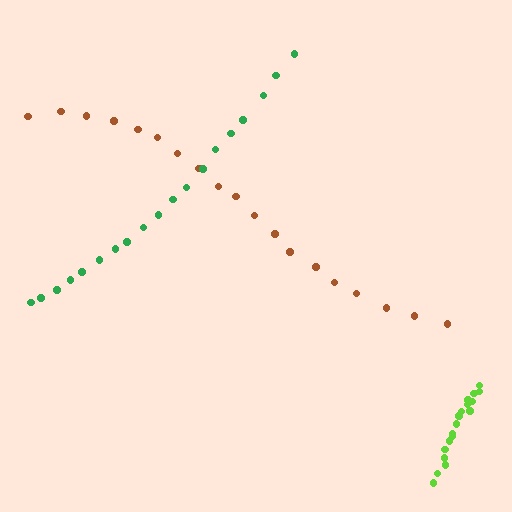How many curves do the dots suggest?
There are 3 distinct paths.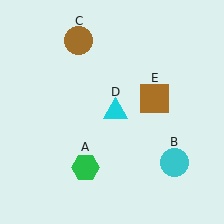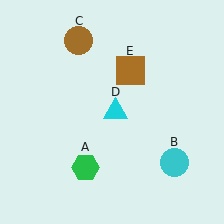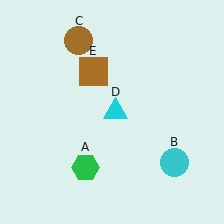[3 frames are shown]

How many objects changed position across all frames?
1 object changed position: brown square (object E).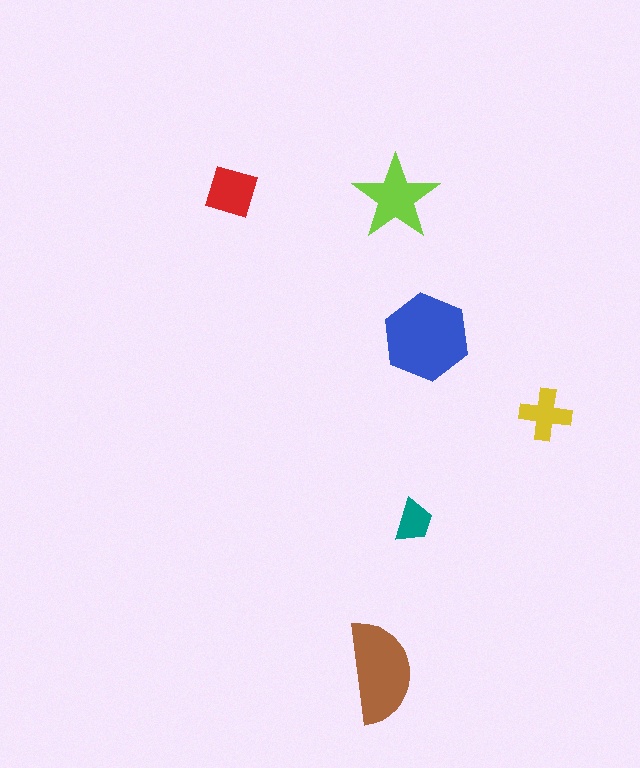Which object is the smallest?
The teal trapezoid.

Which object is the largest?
The blue hexagon.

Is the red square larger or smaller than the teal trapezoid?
Larger.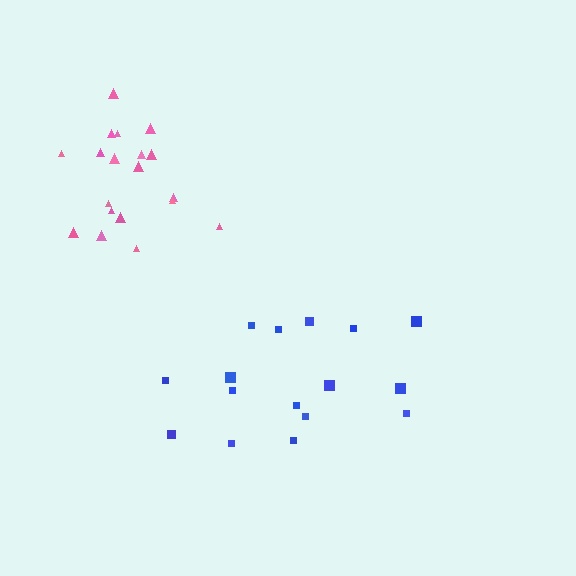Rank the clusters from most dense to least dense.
pink, blue.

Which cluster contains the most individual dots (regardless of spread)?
Pink (19).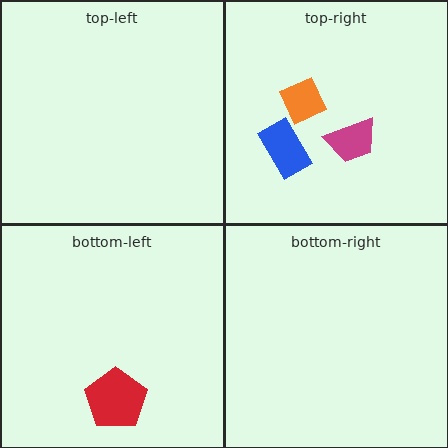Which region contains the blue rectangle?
The top-right region.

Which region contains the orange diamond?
The top-right region.